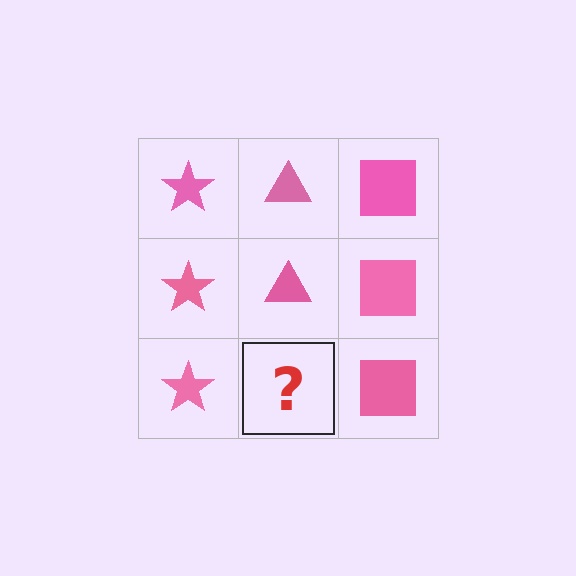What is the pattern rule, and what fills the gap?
The rule is that each column has a consistent shape. The gap should be filled with a pink triangle.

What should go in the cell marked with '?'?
The missing cell should contain a pink triangle.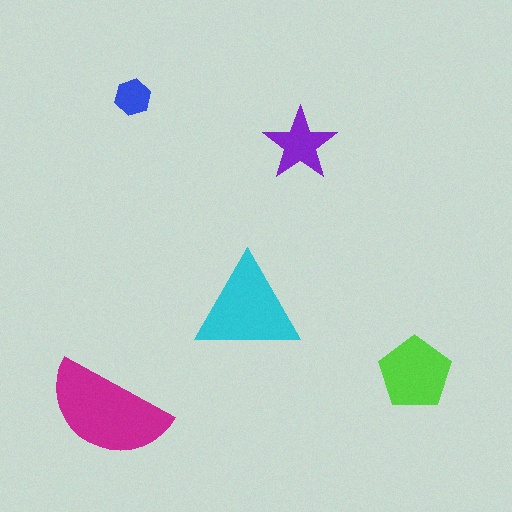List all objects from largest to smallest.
The magenta semicircle, the cyan triangle, the lime pentagon, the purple star, the blue hexagon.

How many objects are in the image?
There are 5 objects in the image.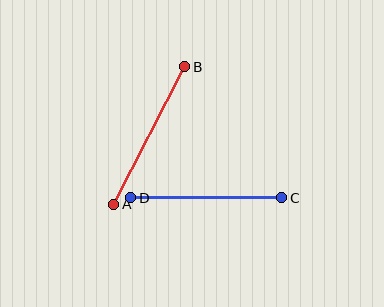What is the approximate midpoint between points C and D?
The midpoint is at approximately (206, 198) pixels.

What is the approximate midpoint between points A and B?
The midpoint is at approximately (149, 135) pixels.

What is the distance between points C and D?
The distance is approximately 151 pixels.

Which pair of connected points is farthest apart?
Points A and B are farthest apart.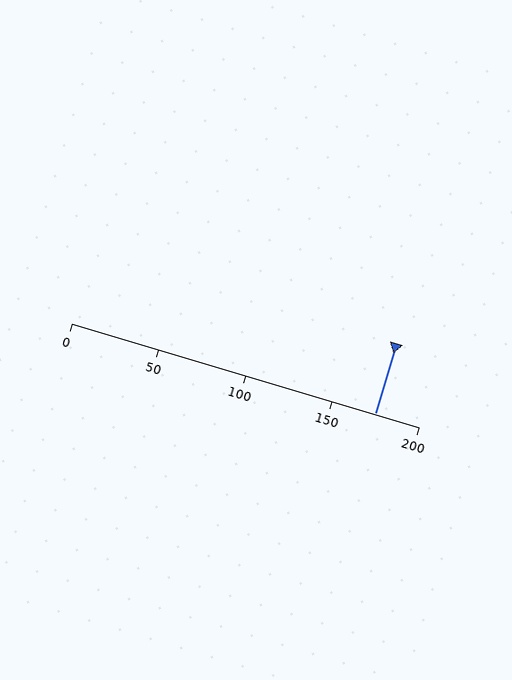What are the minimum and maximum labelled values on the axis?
The axis runs from 0 to 200.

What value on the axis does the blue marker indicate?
The marker indicates approximately 175.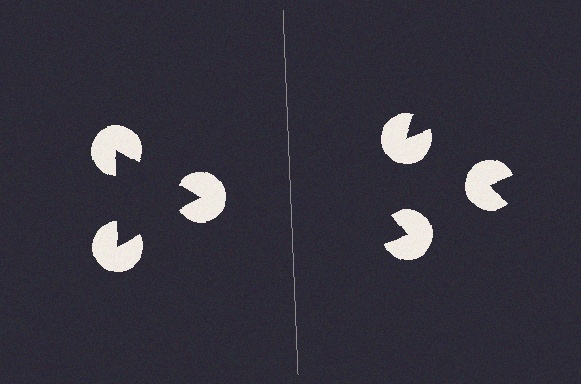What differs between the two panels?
The pac-man discs are positioned identically on both sides; only the wedge orientations differ. On the left they align to a triangle; on the right they are misaligned.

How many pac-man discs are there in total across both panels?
6 — 3 on each side.